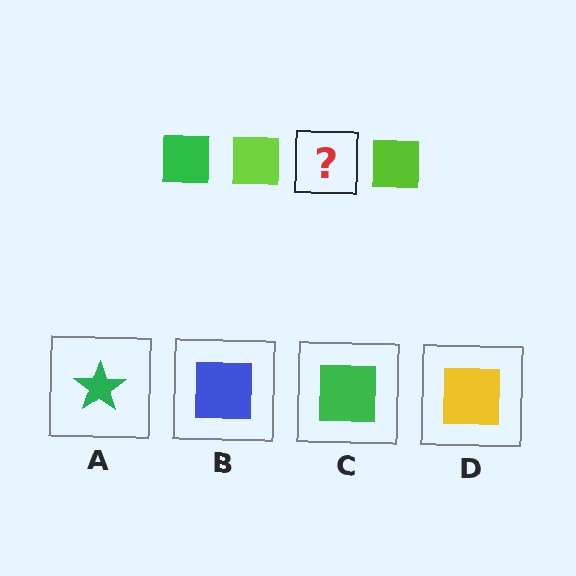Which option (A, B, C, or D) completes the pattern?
C.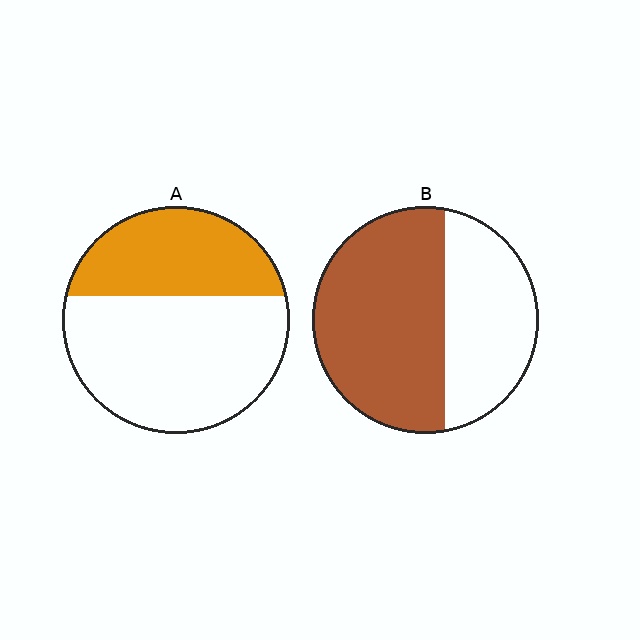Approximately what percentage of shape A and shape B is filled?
A is approximately 35% and B is approximately 60%.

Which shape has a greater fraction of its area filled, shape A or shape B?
Shape B.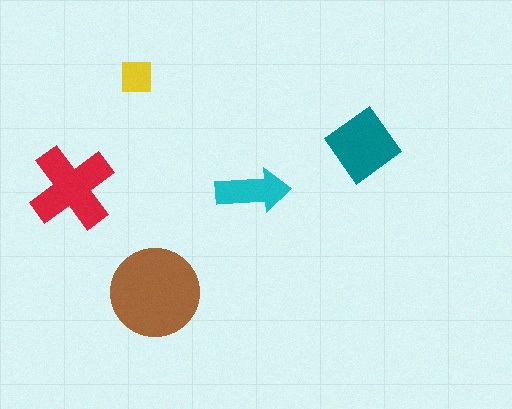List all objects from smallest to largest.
The yellow square, the cyan arrow, the teal diamond, the red cross, the brown circle.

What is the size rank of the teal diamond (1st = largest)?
3rd.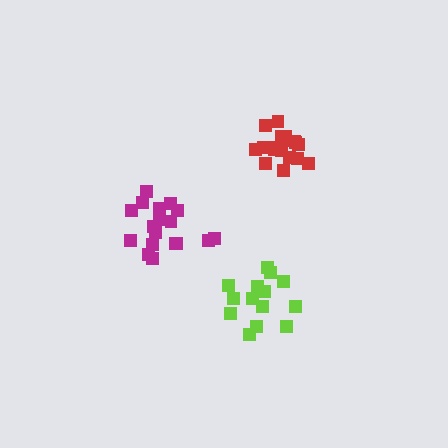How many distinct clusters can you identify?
There are 3 distinct clusters.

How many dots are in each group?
Group 1: 19 dots, Group 2: 18 dots, Group 3: 14 dots (51 total).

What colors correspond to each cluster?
The clusters are colored: magenta, red, lime.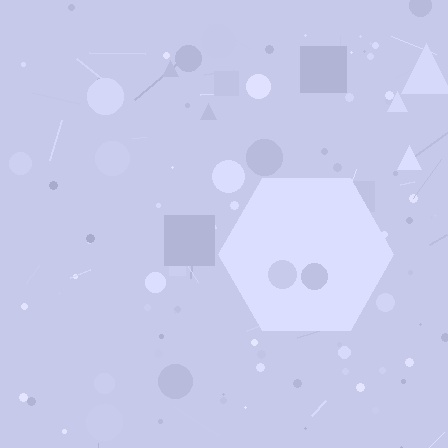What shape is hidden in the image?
A hexagon is hidden in the image.